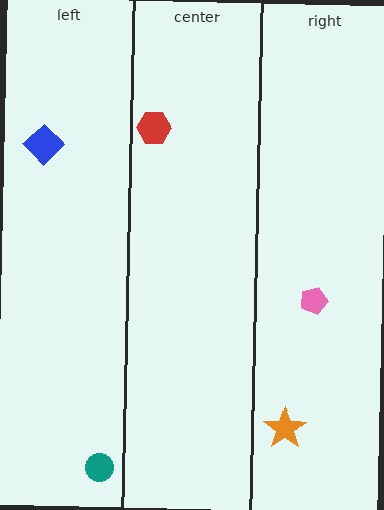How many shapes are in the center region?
1.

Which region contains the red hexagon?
The center region.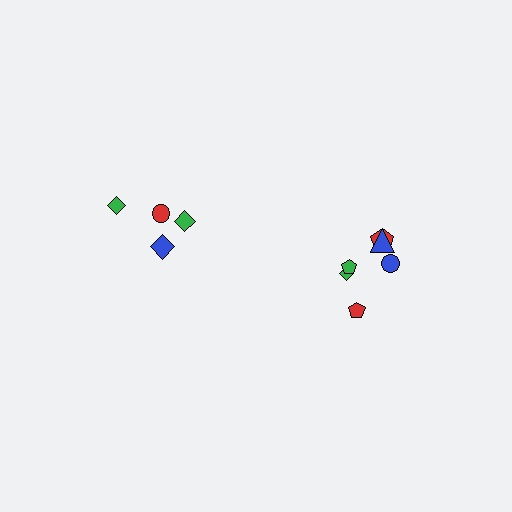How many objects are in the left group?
There are 4 objects.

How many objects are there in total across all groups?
There are 10 objects.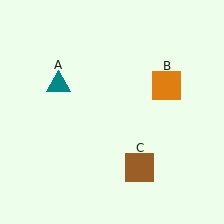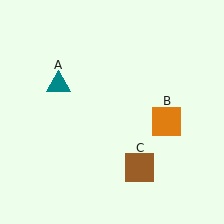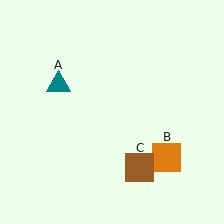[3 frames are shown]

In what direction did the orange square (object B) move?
The orange square (object B) moved down.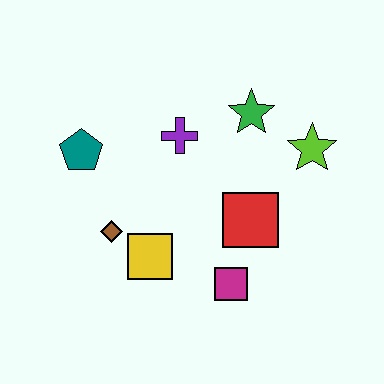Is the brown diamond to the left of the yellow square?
Yes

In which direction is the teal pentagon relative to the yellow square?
The teal pentagon is above the yellow square.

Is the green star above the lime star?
Yes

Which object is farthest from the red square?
The teal pentagon is farthest from the red square.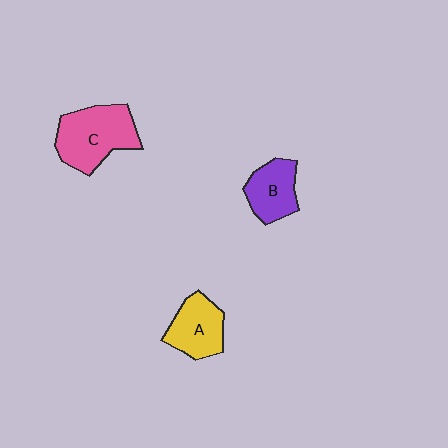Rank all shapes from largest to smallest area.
From largest to smallest: C (pink), A (yellow), B (purple).